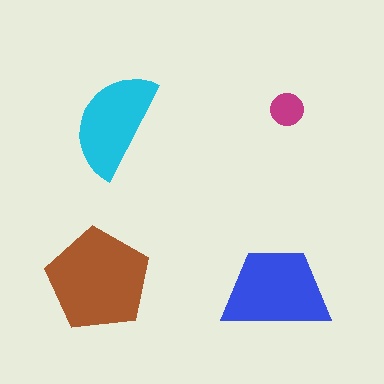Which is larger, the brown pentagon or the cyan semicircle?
The brown pentagon.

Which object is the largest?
The brown pentagon.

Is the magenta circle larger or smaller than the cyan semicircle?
Smaller.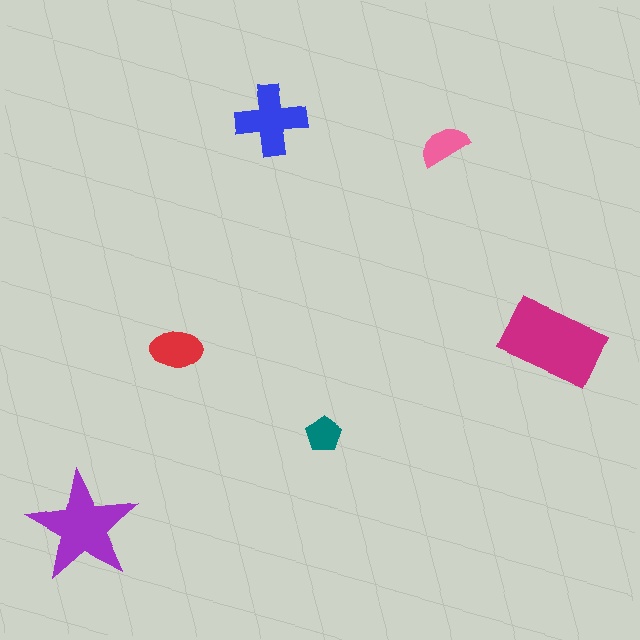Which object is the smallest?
The teal pentagon.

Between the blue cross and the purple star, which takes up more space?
The purple star.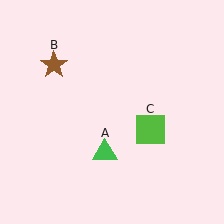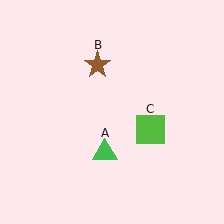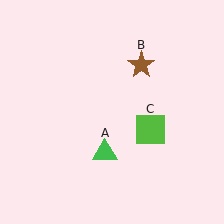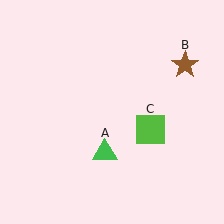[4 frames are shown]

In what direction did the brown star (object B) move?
The brown star (object B) moved right.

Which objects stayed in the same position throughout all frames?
Green triangle (object A) and lime square (object C) remained stationary.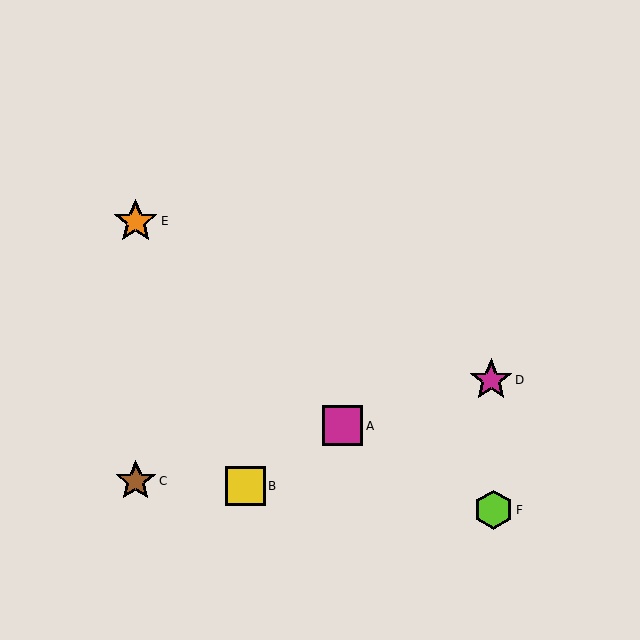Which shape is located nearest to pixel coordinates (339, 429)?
The magenta square (labeled A) at (343, 426) is nearest to that location.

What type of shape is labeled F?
Shape F is a lime hexagon.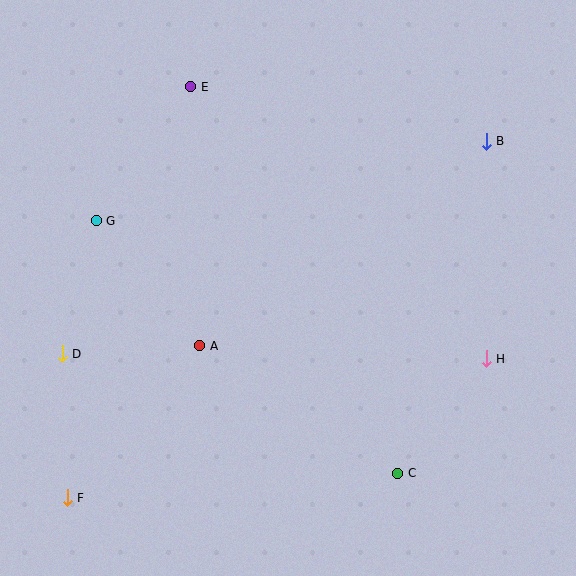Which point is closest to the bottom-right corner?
Point C is closest to the bottom-right corner.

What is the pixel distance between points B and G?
The distance between B and G is 398 pixels.